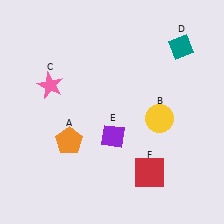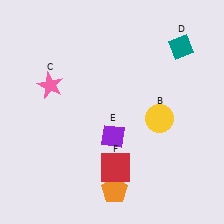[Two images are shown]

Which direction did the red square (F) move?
The red square (F) moved left.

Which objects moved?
The objects that moved are: the orange pentagon (A), the red square (F).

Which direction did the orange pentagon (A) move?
The orange pentagon (A) moved down.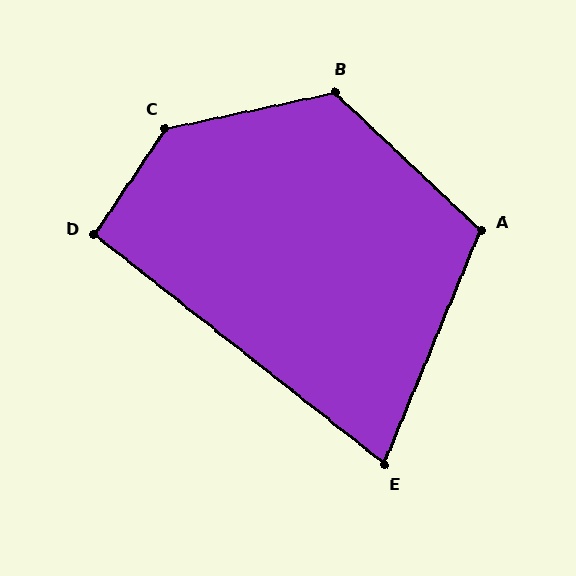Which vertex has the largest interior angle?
C, at approximately 136 degrees.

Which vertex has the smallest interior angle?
E, at approximately 74 degrees.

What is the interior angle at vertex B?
Approximately 125 degrees (obtuse).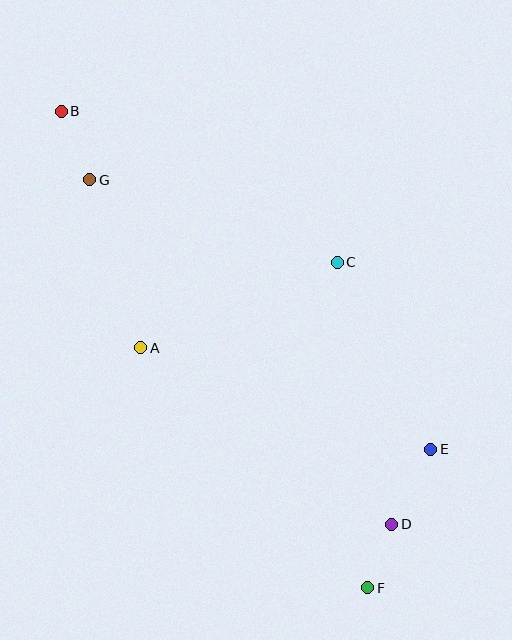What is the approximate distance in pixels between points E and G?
The distance between E and G is approximately 435 pixels.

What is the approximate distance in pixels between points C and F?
The distance between C and F is approximately 327 pixels.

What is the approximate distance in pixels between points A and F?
The distance between A and F is approximately 330 pixels.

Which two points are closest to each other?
Points D and F are closest to each other.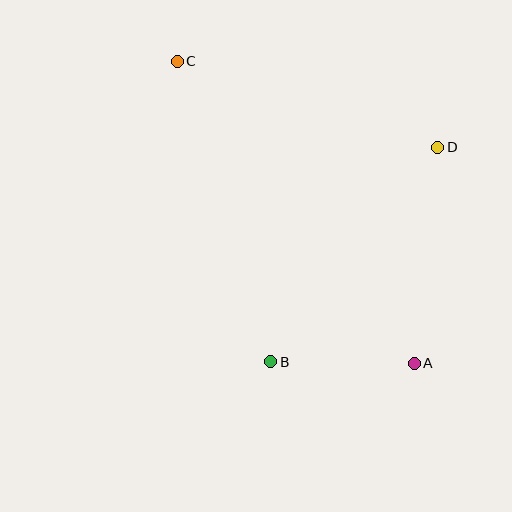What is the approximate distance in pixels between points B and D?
The distance between B and D is approximately 272 pixels.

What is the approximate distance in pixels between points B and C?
The distance between B and C is approximately 315 pixels.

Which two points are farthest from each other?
Points A and C are farthest from each other.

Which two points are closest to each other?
Points A and B are closest to each other.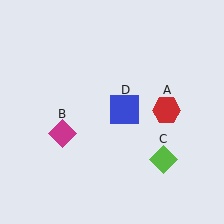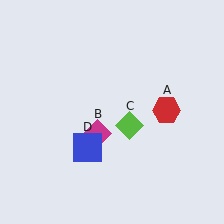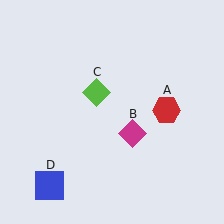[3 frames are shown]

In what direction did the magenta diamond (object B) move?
The magenta diamond (object B) moved right.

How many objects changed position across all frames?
3 objects changed position: magenta diamond (object B), lime diamond (object C), blue square (object D).